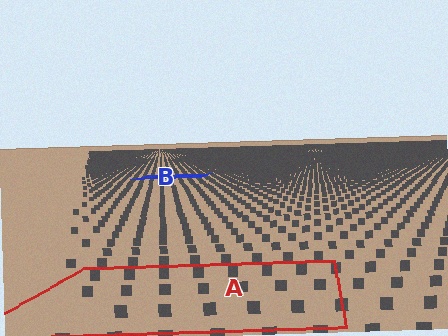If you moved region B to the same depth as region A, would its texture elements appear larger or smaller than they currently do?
They would appear larger. At a closer depth, the same texture elements are projected at a bigger on-screen size.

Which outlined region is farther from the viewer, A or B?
Region B is farther from the viewer — the texture elements inside it appear smaller and more densely packed.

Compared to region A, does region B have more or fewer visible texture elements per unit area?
Region B has more texture elements per unit area — they are packed more densely because it is farther away.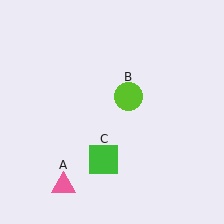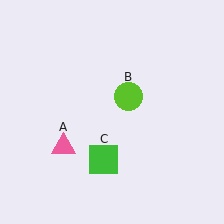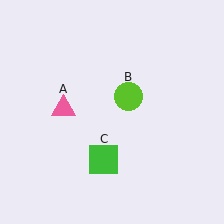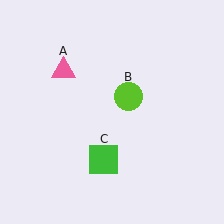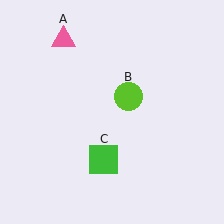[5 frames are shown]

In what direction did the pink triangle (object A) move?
The pink triangle (object A) moved up.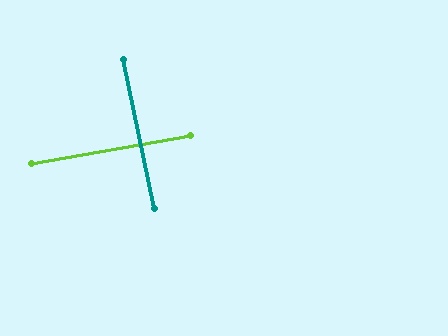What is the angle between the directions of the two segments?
Approximately 88 degrees.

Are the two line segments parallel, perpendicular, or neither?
Perpendicular — they meet at approximately 88°.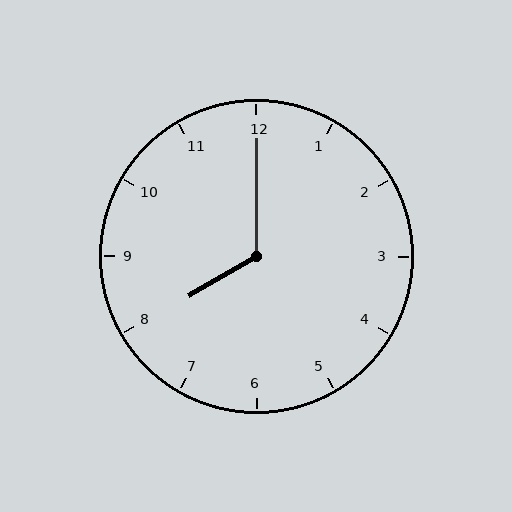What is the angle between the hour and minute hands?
Approximately 120 degrees.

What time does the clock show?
8:00.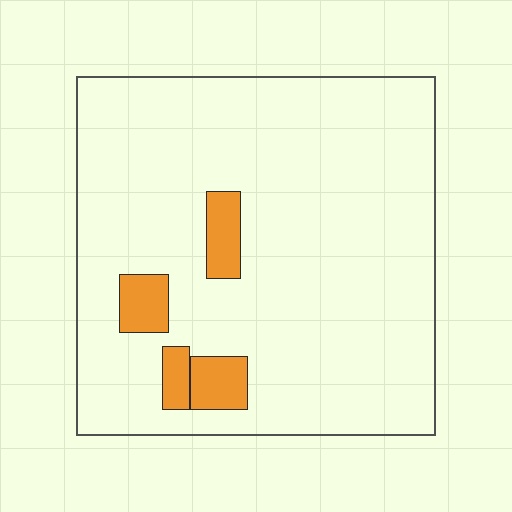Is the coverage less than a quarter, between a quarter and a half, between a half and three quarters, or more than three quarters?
Less than a quarter.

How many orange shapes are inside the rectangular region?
4.